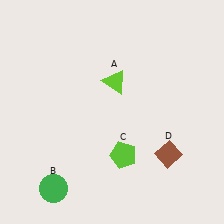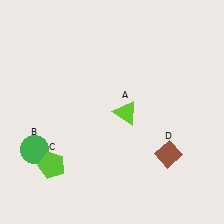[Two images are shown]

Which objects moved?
The objects that moved are: the lime triangle (A), the green circle (B), the lime pentagon (C).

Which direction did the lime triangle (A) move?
The lime triangle (A) moved down.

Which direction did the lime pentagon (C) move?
The lime pentagon (C) moved left.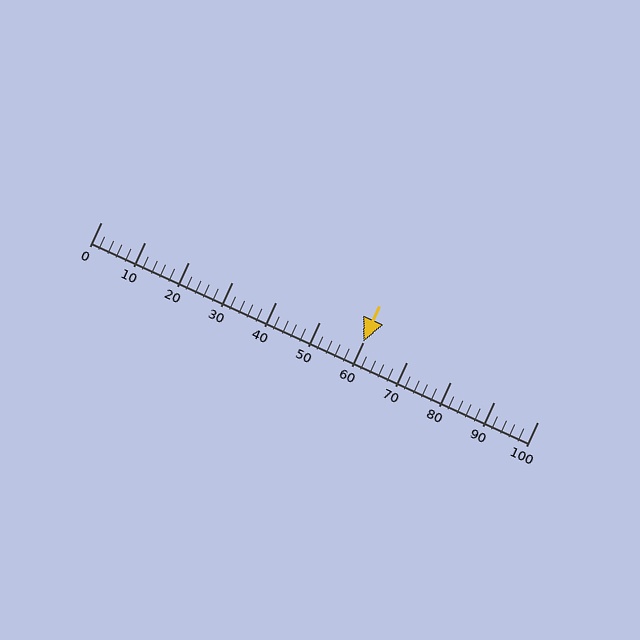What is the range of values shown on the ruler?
The ruler shows values from 0 to 100.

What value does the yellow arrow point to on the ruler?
The yellow arrow points to approximately 60.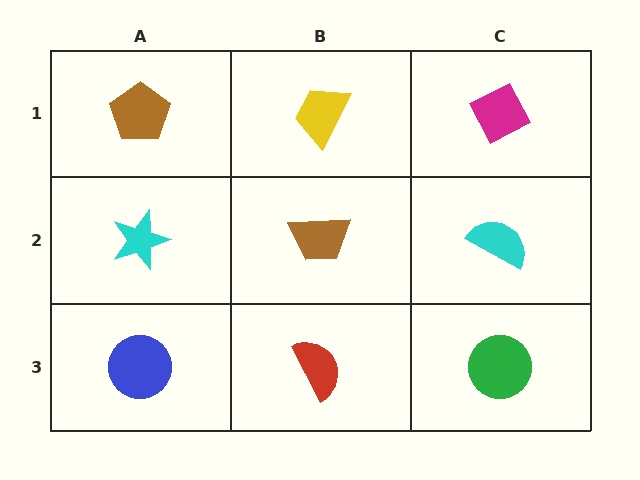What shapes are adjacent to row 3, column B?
A brown trapezoid (row 2, column B), a blue circle (row 3, column A), a green circle (row 3, column C).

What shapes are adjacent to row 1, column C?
A cyan semicircle (row 2, column C), a yellow trapezoid (row 1, column B).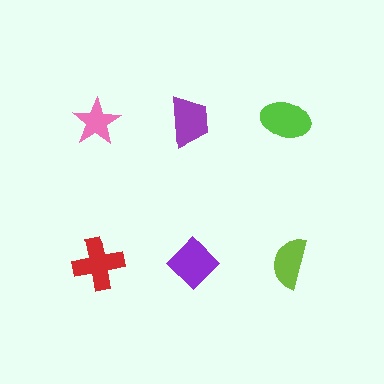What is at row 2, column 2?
A purple diamond.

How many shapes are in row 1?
3 shapes.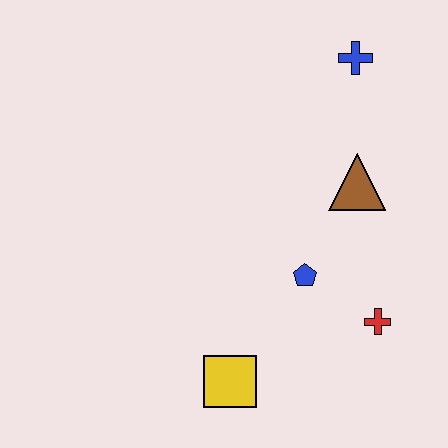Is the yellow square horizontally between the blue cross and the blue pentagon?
No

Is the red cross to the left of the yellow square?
No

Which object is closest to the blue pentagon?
The red cross is closest to the blue pentagon.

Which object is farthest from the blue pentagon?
The blue cross is farthest from the blue pentagon.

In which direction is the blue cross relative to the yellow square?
The blue cross is above the yellow square.